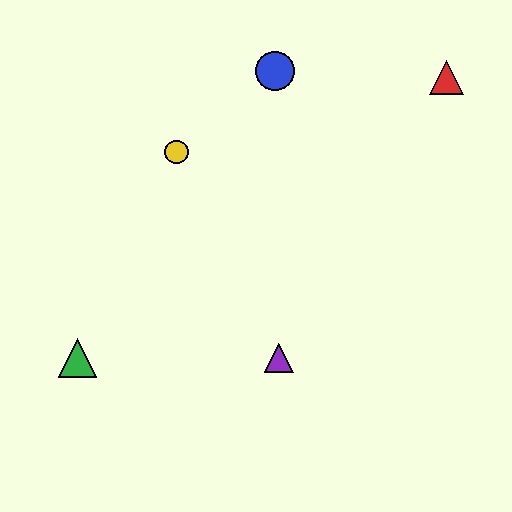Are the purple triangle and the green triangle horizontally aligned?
Yes, both are at y≈358.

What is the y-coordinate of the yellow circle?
The yellow circle is at y≈152.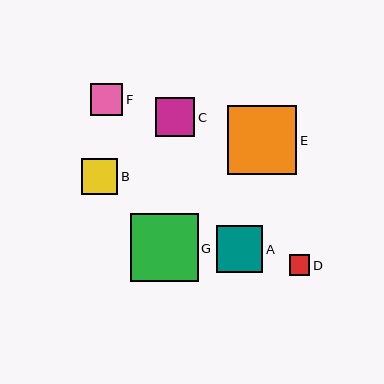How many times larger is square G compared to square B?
Square G is approximately 1.9 times the size of square B.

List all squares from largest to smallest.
From largest to smallest: E, G, A, C, B, F, D.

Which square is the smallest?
Square D is the smallest with a size of approximately 21 pixels.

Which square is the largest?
Square E is the largest with a size of approximately 69 pixels.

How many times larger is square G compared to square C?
Square G is approximately 1.7 times the size of square C.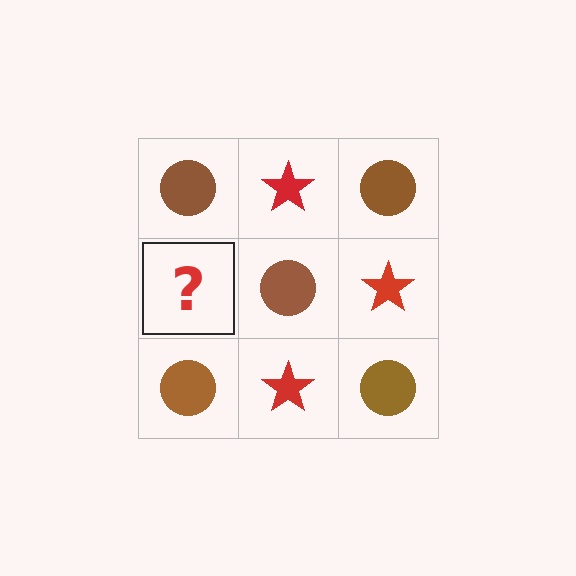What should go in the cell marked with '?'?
The missing cell should contain a red star.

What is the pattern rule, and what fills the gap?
The rule is that it alternates brown circle and red star in a checkerboard pattern. The gap should be filled with a red star.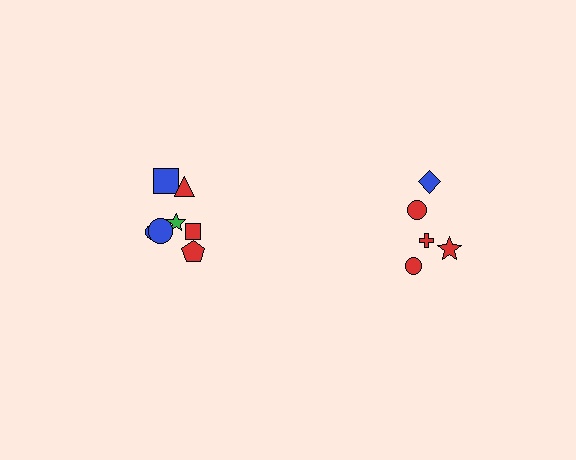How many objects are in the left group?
There are 7 objects.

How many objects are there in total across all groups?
There are 12 objects.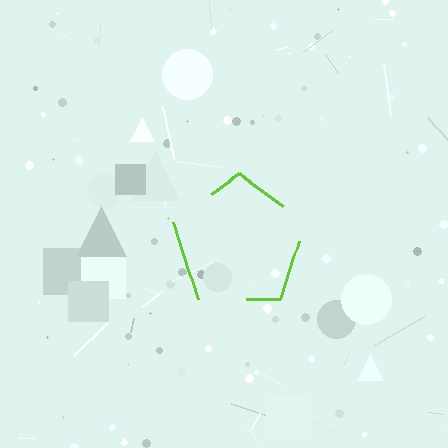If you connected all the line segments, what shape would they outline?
They would outline a pentagon.